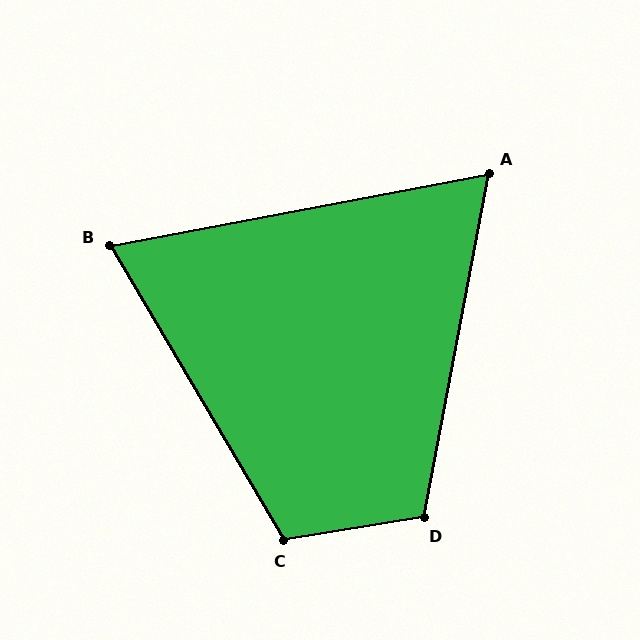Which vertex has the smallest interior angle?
A, at approximately 69 degrees.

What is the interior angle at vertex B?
Approximately 70 degrees (acute).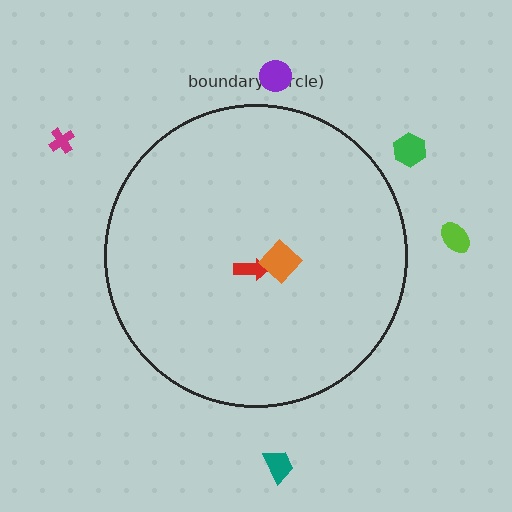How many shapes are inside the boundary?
2 inside, 5 outside.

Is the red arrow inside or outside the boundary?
Inside.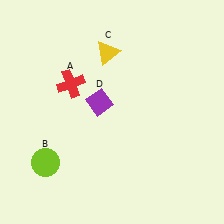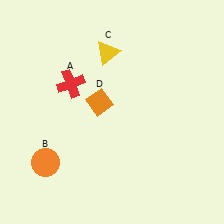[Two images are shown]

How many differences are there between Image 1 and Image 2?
There are 2 differences between the two images.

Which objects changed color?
B changed from lime to orange. D changed from purple to orange.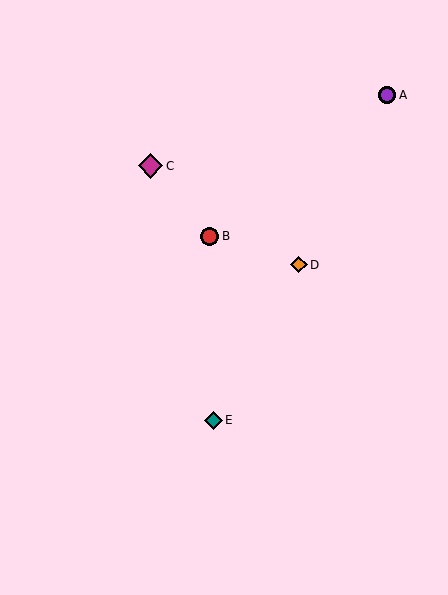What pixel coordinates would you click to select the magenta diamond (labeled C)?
Click at (150, 166) to select the magenta diamond C.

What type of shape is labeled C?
Shape C is a magenta diamond.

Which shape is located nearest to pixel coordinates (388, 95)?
The purple circle (labeled A) at (387, 95) is nearest to that location.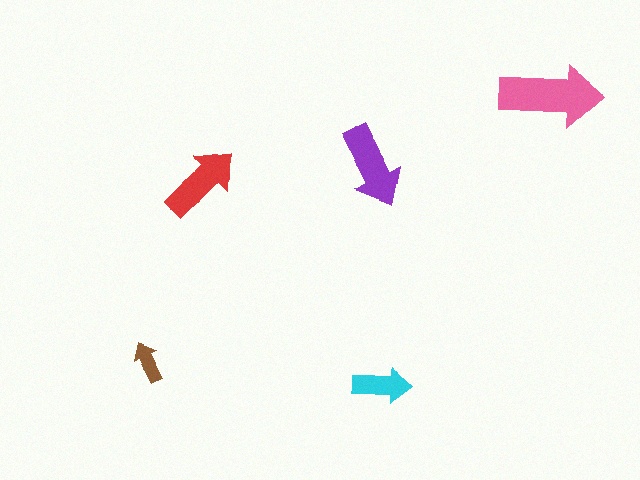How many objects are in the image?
There are 5 objects in the image.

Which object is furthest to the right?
The pink arrow is rightmost.